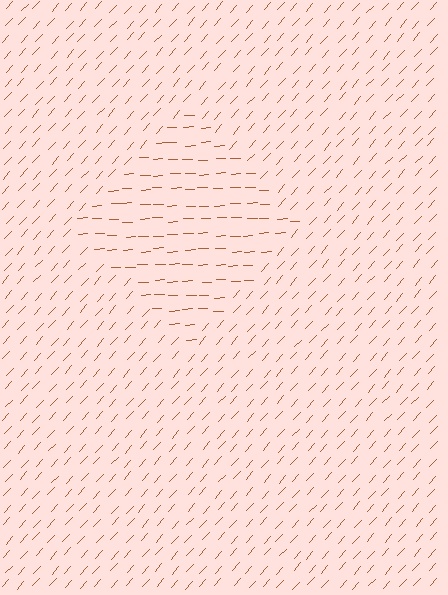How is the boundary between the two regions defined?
The boundary is defined purely by a change in line orientation (approximately 45 degrees difference). All lines are the same color and thickness.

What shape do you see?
I see a diamond.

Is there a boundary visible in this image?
Yes, there is a texture boundary formed by a change in line orientation.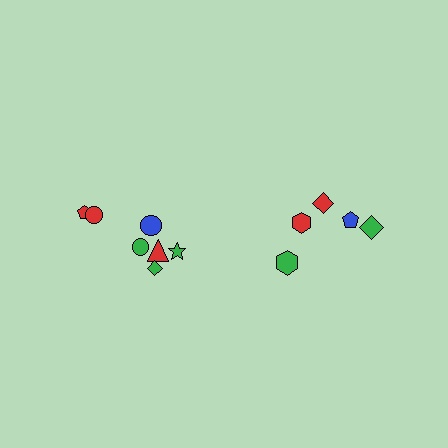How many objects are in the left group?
There are 7 objects.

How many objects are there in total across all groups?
There are 12 objects.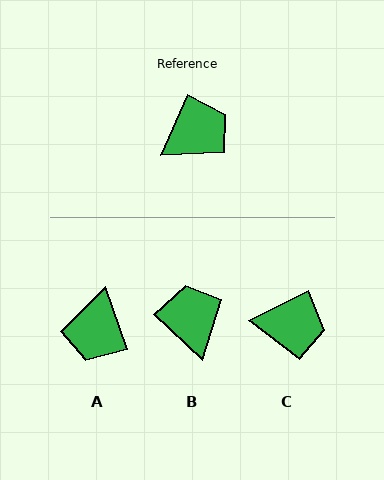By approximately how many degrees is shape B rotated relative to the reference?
Approximately 69 degrees counter-clockwise.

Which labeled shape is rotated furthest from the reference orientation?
A, about 137 degrees away.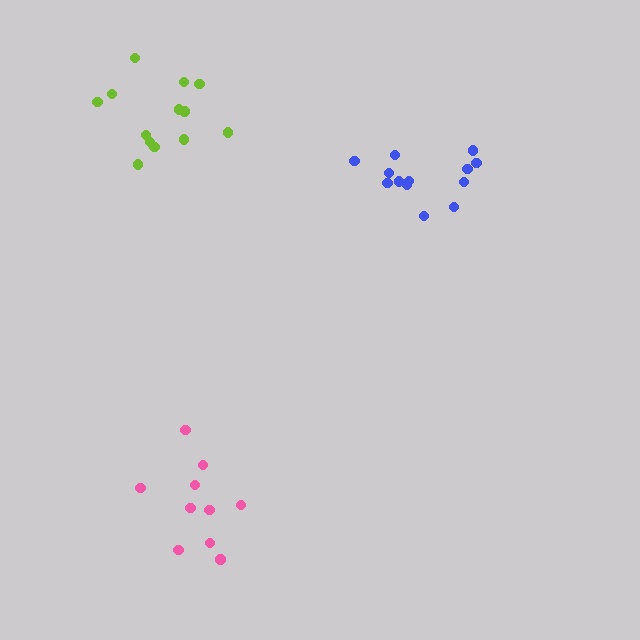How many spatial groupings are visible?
There are 3 spatial groupings.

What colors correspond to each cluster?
The clusters are colored: pink, blue, lime.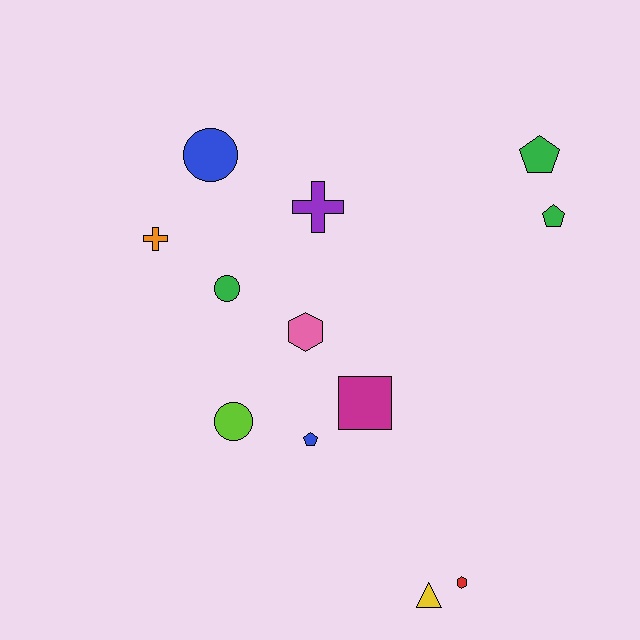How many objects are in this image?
There are 12 objects.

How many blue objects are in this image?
There are 2 blue objects.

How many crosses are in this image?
There are 2 crosses.